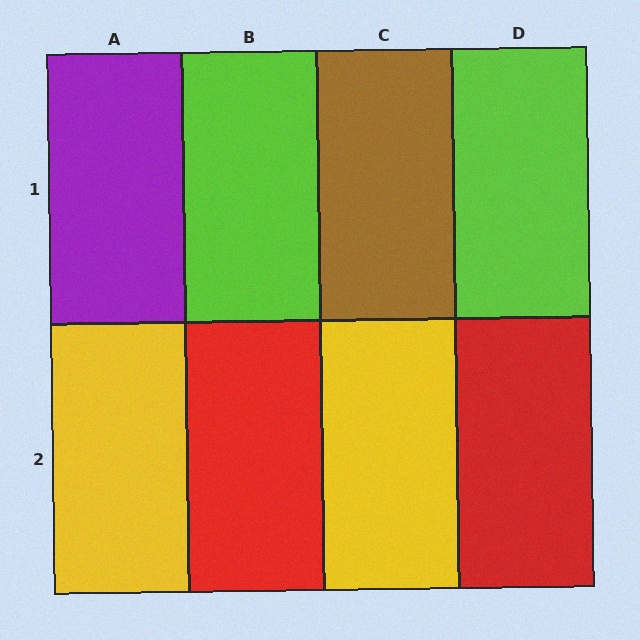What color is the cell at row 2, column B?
Red.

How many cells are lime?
2 cells are lime.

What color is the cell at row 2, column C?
Yellow.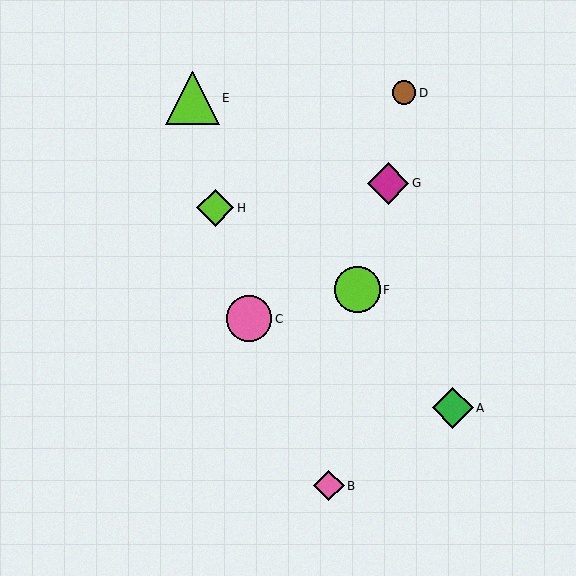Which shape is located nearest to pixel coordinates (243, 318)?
The pink circle (labeled C) at (249, 319) is nearest to that location.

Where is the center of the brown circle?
The center of the brown circle is at (404, 93).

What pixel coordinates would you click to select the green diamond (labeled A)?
Click at (453, 408) to select the green diamond A.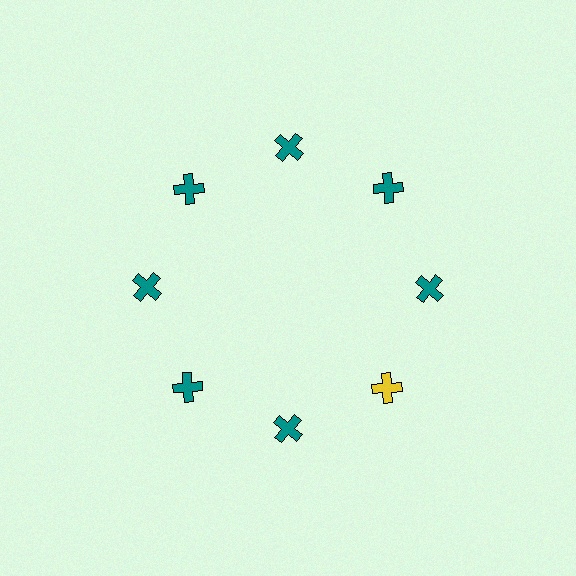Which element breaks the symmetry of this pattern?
The yellow cross at roughly the 4 o'clock position breaks the symmetry. All other shapes are teal crosses.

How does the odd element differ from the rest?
It has a different color: yellow instead of teal.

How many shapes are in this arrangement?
There are 8 shapes arranged in a ring pattern.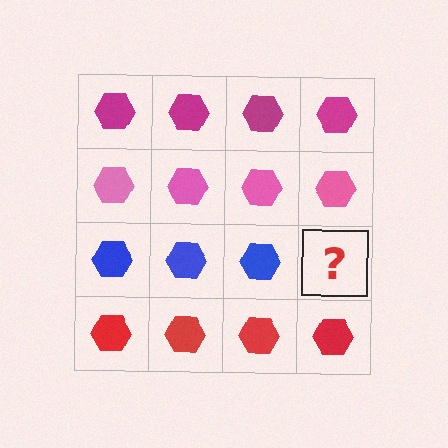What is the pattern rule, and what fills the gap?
The rule is that each row has a consistent color. The gap should be filled with a blue hexagon.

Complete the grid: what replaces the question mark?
The question mark should be replaced with a blue hexagon.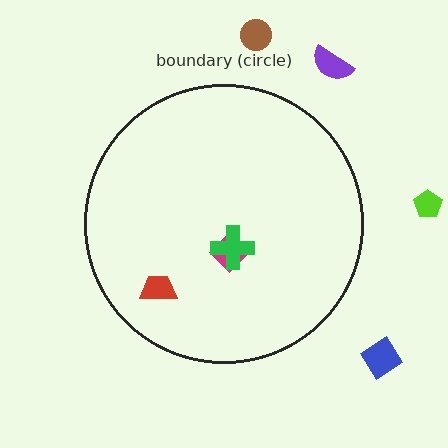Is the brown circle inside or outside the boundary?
Outside.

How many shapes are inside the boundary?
3 inside, 4 outside.